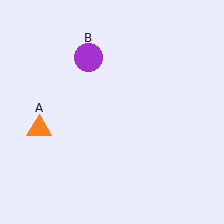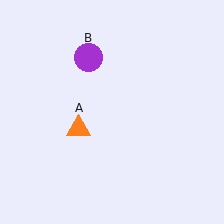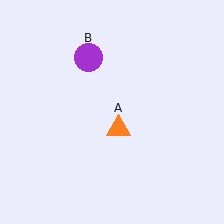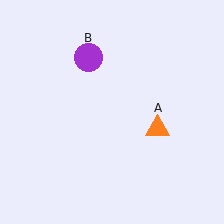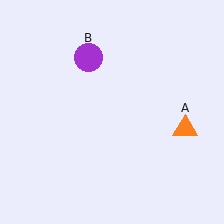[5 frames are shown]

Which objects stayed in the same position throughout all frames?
Purple circle (object B) remained stationary.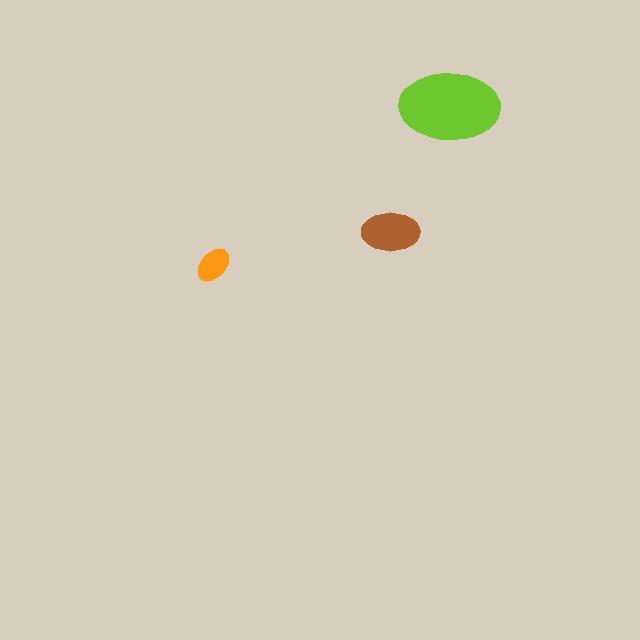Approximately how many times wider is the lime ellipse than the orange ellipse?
About 2.5 times wider.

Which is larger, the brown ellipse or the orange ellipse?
The brown one.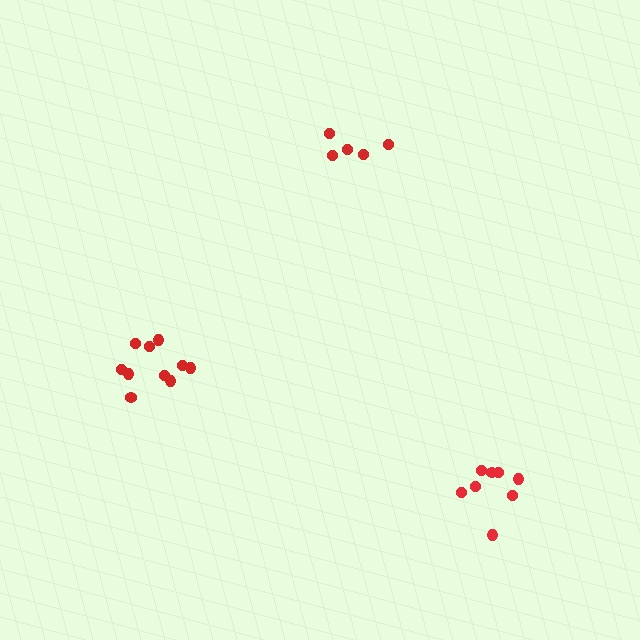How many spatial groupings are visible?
There are 3 spatial groupings.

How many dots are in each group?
Group 1: 8 dots, Group 2: 10 dots, Group 3: 5 dots (23 total).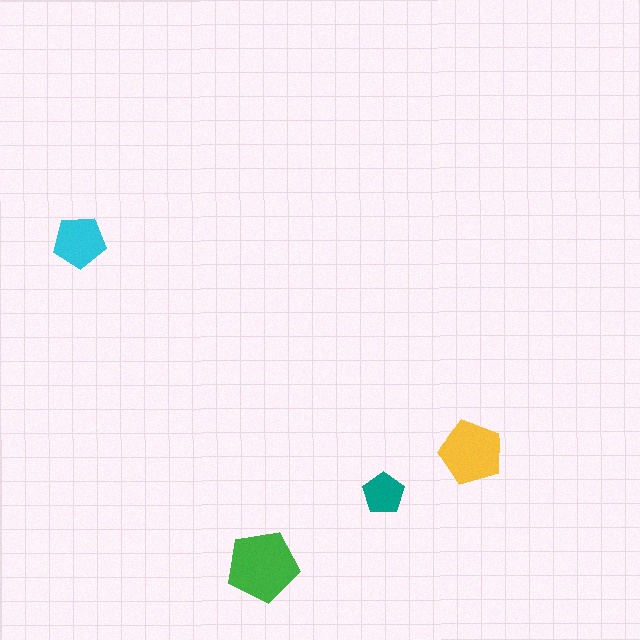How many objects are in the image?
There are 4 objects in the image.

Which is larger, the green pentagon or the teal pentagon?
The green one.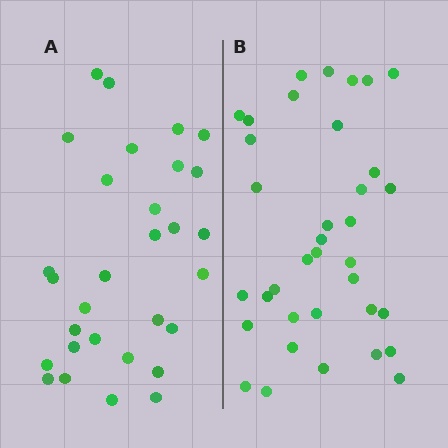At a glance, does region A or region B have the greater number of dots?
Region B (the right region) has more dots.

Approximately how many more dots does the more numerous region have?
Region B has about 6 more dots than region A.